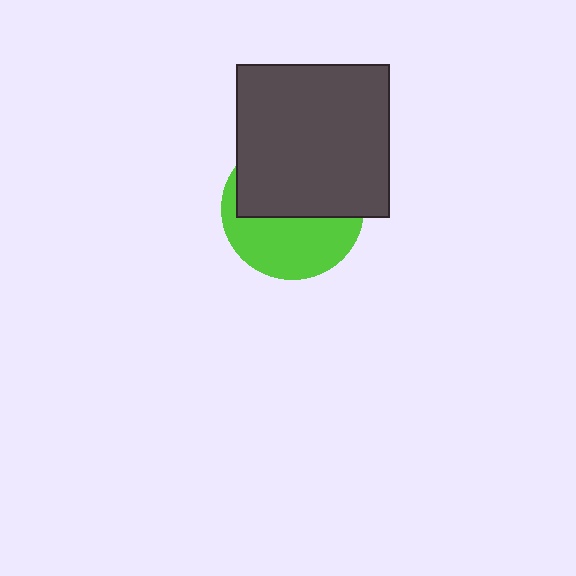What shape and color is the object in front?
The object in front is a dark gray square.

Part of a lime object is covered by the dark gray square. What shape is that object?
It is a circle.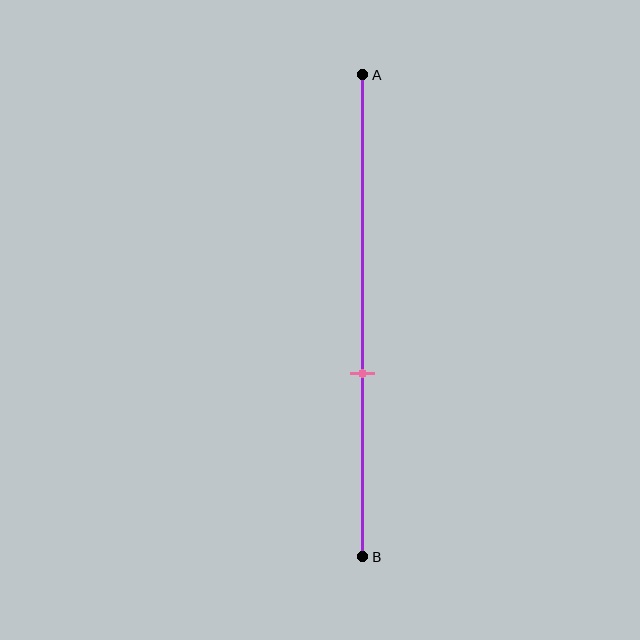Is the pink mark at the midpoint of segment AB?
No, the mark is at about 60% from A, not at the 50% midpoint.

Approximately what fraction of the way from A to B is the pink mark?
The pink mark is approximately 60% of the way from A to B.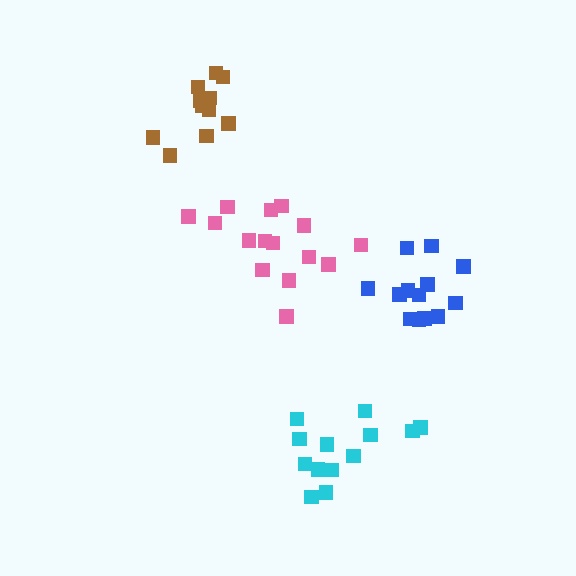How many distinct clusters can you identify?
There are 4 distinct clusters.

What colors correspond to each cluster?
The clusters are colored: blue, pink, cyan, brown.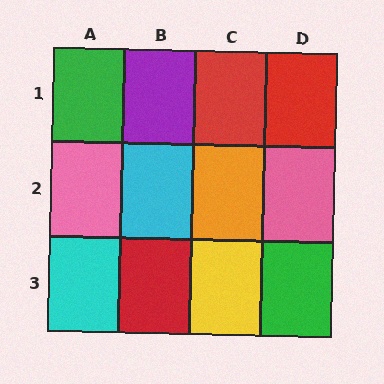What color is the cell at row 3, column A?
Cyan.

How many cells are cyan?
2 cells are cyan.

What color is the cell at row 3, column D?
Green.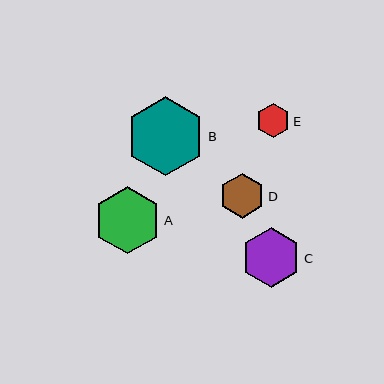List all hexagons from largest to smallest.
From largest to smallest: B, A, C, D, E.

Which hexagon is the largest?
Hexagon B is the largest with a size of approximately 79 pixels.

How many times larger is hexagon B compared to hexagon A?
Hexagon B is approximately 1.2 times the size of hexagon A.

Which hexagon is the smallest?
Hexagon E is the smallest with a size of approximately 34 pixels.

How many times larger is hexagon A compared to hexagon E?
Hexagon A is approximately 1.9 times the size of hexagon E.